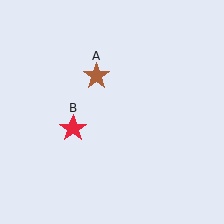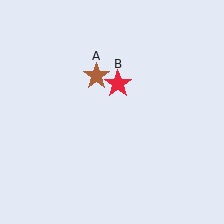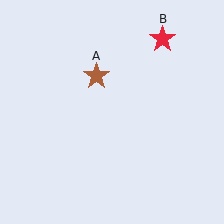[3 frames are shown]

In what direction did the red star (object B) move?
The red star (object B) moved up and to the right.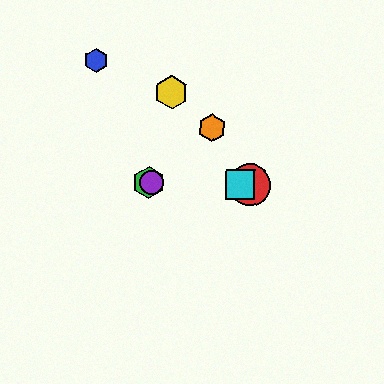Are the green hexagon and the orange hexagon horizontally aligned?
No, the green hexagon is at y≈183 and the orange hexagon is at y≈128.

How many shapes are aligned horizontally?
4 shapes (the red circle, the green hexagon, the purple circle, the cyan square) are aligned horizontally.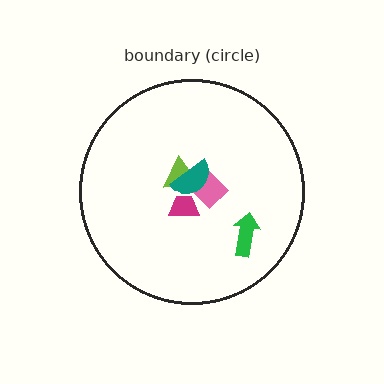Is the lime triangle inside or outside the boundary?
Inside.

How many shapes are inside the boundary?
5 inside, 0 outside.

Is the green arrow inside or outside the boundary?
Inside.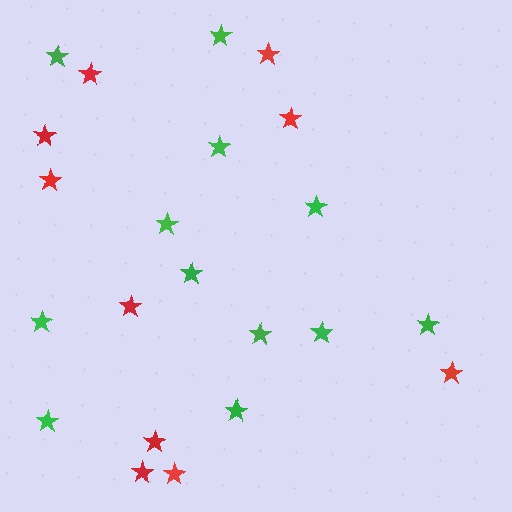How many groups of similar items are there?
There are 2 groups: one group of green stars (12) and one group of red stars (10).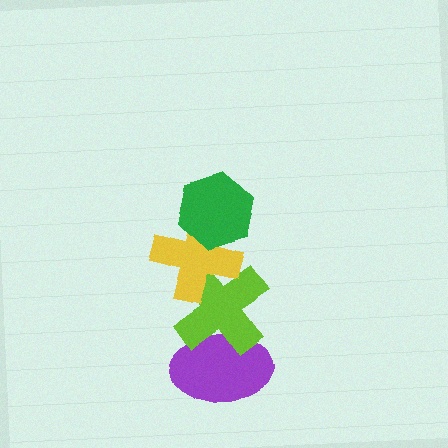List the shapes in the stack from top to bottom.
From top to bottom: the green hexagon, the yellow cross, the lime cross, the purple ellipse.